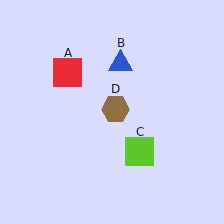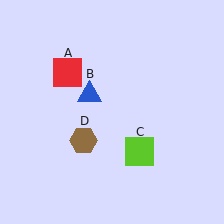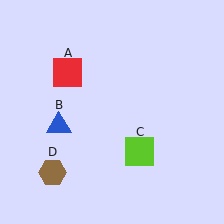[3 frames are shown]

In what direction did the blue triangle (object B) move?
The blue triangle (object B) moved down and to the left.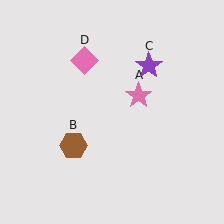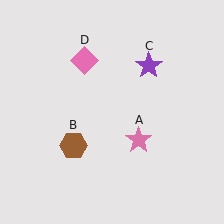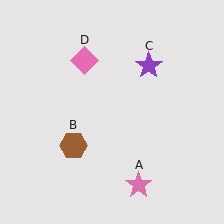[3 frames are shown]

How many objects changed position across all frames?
1 object changed position: pink star (object A).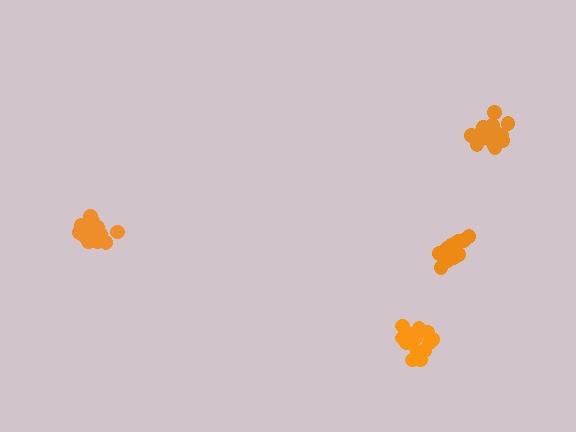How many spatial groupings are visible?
There are 4 spatial groupings.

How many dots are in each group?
Group 1: 17 dots, Group 2: 17 dots, Group 3: 16 dots, Group 4: 17 dots (67 total).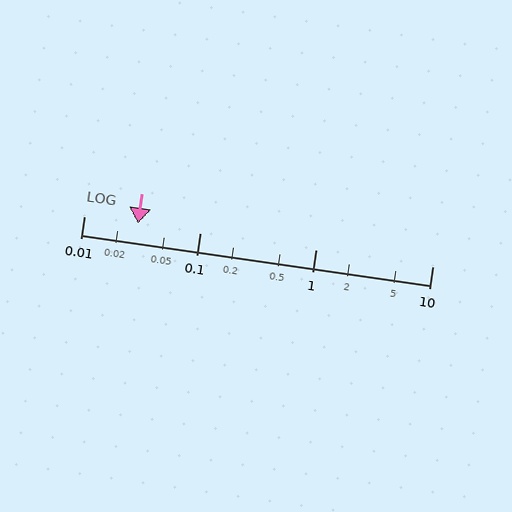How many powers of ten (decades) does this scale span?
The scale spans 3 decades, from 0.01 to 10.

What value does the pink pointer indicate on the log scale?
The pointer indicates approximately 0.029.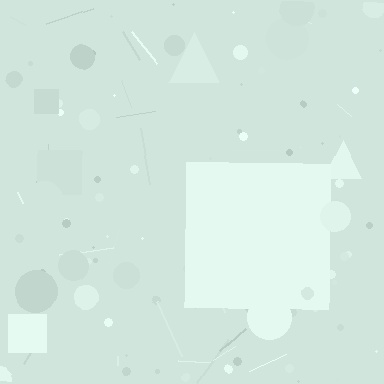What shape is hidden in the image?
A square is hidden in the image.